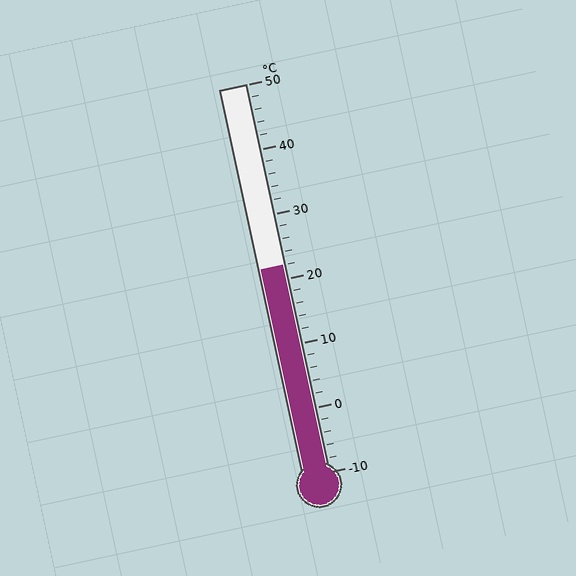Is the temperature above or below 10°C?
The temperature is above 10°C.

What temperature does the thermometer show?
The thermometer shows approximately 22°C.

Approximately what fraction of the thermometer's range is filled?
The thermometer is filled to approximately 55% of its range.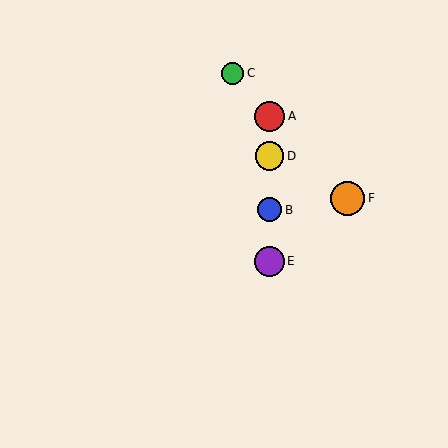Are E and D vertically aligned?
Yes, both are at x≈270.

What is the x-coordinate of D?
Object D is at x≈270.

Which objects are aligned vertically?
Objects A, B, D, E are aligned vertically.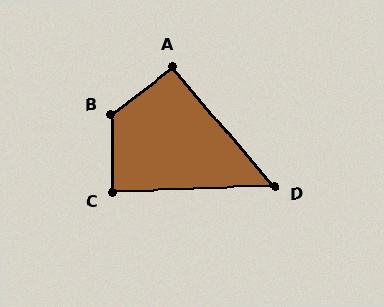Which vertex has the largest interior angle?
B, at approximately 128 degrees.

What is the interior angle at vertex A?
Approximately 92 degrees (approximately right).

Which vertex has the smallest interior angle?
D, at approximately 52 degrees.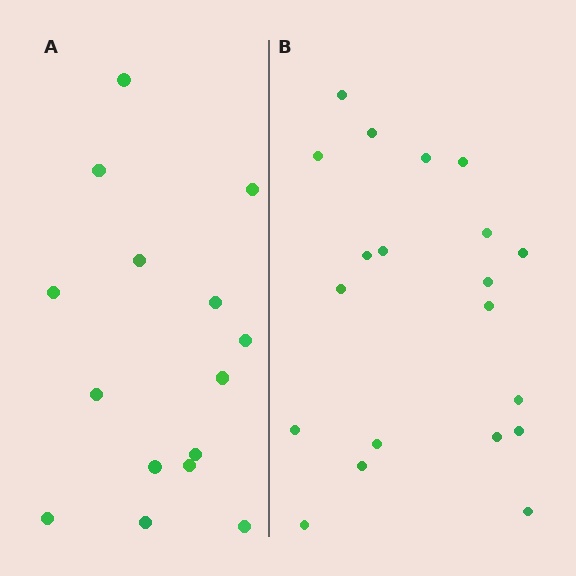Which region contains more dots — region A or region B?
Region B (the right region) has more dots.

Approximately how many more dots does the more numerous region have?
Region B has about 5 more dots than region A.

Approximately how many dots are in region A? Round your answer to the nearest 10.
About 20 dots. (The exact count is 15, which rounds to 20.)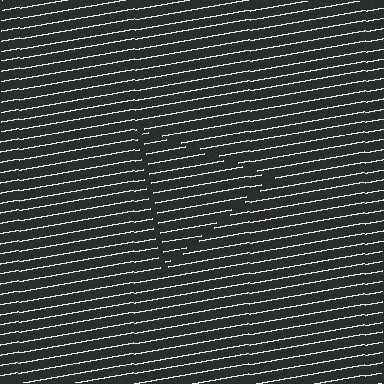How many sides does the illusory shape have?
3 sides — the line-ends trace a triangle.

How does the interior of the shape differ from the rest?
The interior of the shape contains the same grating, shifted by half a period — the contour is defined by the phase discontinuity where line-ends from the inner and outer gratings abut.